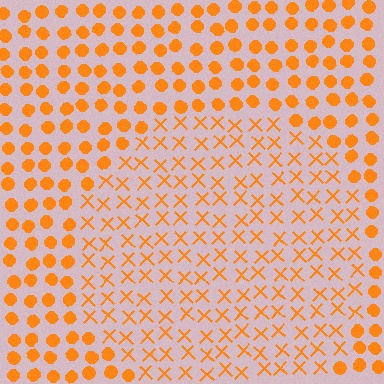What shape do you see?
I see a circle.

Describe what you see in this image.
The image is filled with small orange elements arranged in a uniform grid. A circle-shaped region contains X marks, while the surrounding area contains circles. The boundary is defined purely by the change in element shape.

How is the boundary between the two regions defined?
The boundary is defined by a change in element shape: X marks inside vs. circles outside. All elements share the same color and spacing.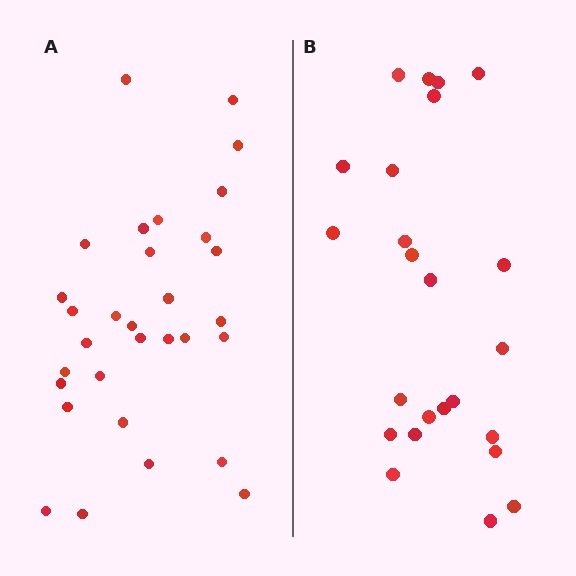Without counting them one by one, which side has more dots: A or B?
Region A (the left region) has more dots.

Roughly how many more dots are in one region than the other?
Region A has roughly 8 or so more dots than region B.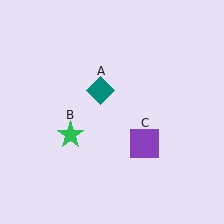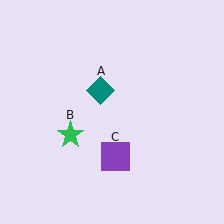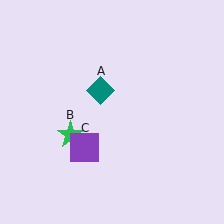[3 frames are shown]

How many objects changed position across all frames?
1 object changed position: purple square (object C).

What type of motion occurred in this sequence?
The purple square (object C) rotated clockwise around the center of the scene.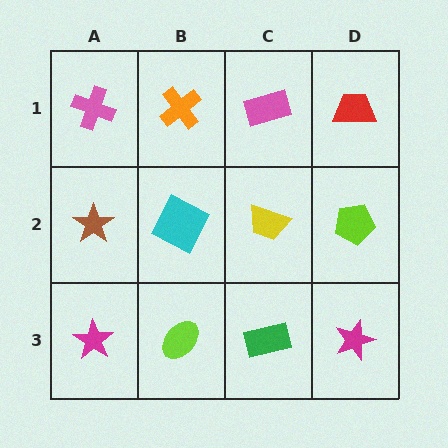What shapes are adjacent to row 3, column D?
A lime pentagon (row 2, column D), a green rectangle (row 3, column C).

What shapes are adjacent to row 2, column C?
A pink rectangle (row 1, column C), a green rectangle (row 3, column C), a cyan square (row 2, column B), a lime pentagon (row 2, column D).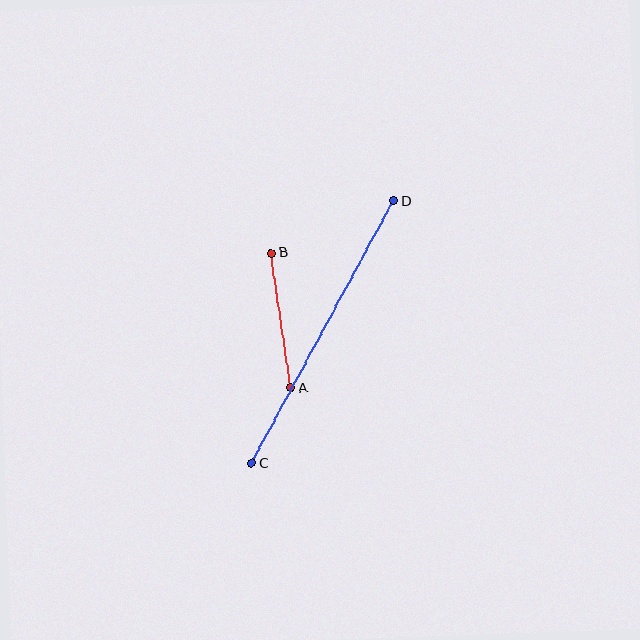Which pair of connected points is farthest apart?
Points C and D are farthest apart.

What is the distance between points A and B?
The distance is approximately 136 pixels.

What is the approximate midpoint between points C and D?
The midpoint is at approximately (323, 332) pixels.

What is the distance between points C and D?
The distance is approximately 298 pixels.